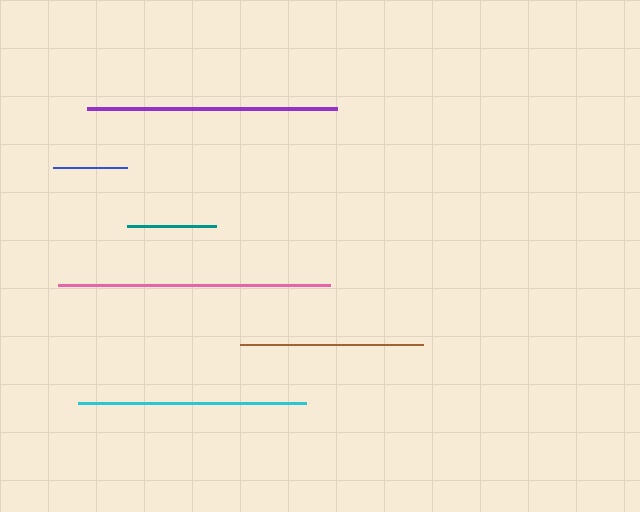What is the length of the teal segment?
The teal segment is approximately 89 pixels long.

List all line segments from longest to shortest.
From longest to shortest: pink, purple, cyan, brown, teal, blue.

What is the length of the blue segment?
The blue segment is approximately 74 pixels long.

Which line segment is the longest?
The pink line is the longest at approximately 273 pixels.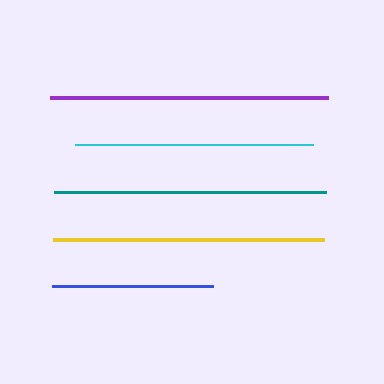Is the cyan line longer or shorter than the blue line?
The cyan line is longer than the blue line.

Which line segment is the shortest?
The blue line is the shortest at approximately 161 pixels.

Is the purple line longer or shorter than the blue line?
The purple line is longer than the blue line.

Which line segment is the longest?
The purple line is the longest at approximately 279 pixels.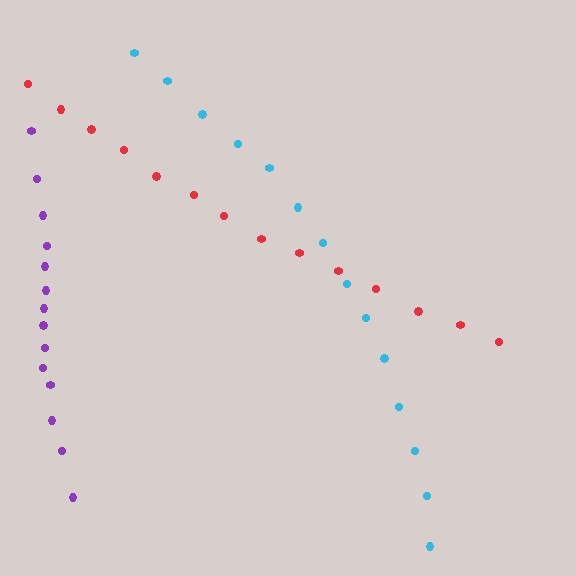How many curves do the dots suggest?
There are 3 distinct paths.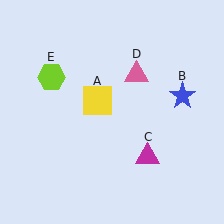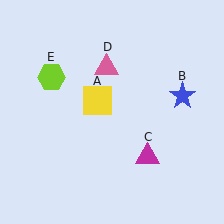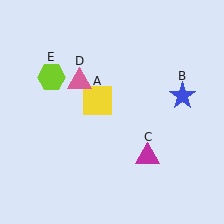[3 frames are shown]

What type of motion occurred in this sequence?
The pink triangle (object D) rotated counterclockwise around the center of the scene.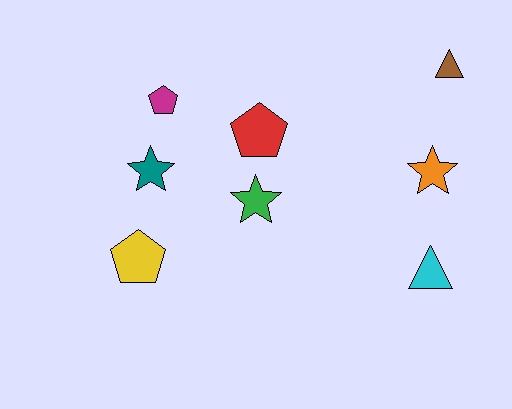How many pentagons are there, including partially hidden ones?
There are 3 pentagons.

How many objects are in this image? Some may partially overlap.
There are 8 objects.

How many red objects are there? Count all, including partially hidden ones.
There is 1 red object.